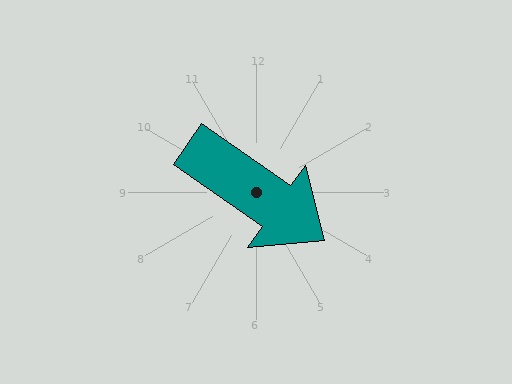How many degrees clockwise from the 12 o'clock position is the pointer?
Approximately 125 degrees.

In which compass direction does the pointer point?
Southeast.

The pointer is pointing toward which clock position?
Roughly 4 o'clock.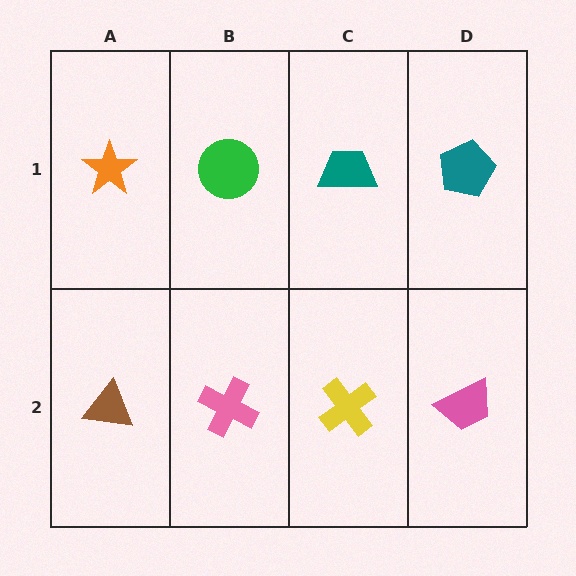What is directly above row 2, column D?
A teal pentagon.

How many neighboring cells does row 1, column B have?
3.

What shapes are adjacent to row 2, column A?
An orange star (row 1, column A), a pink cross (row 2, column B).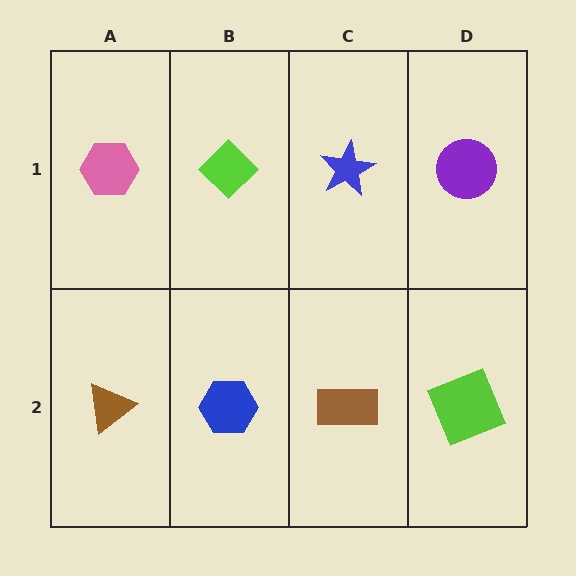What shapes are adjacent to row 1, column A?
A brown triangle (row 2, column A), a lime diamond (row 1, column B).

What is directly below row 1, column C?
A brown rectangle.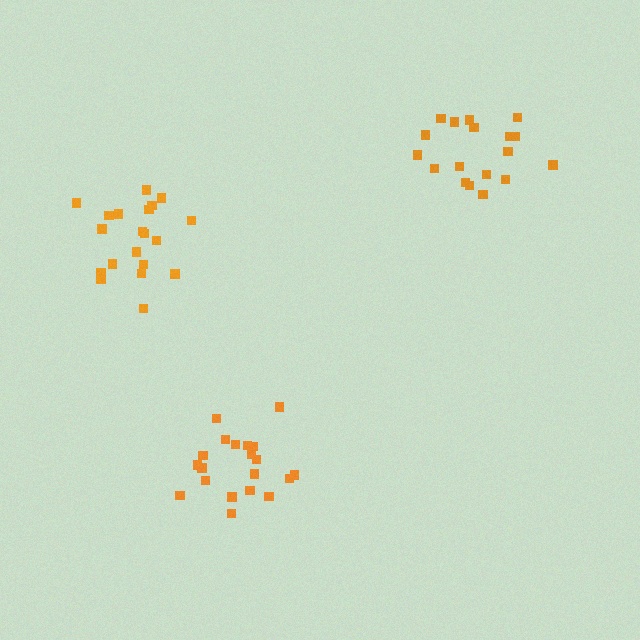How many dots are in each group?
Group 1: 20 dots, Group 2: 18 dots, Group 3: 20 dots (58 total).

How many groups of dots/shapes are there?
There are 3 groups.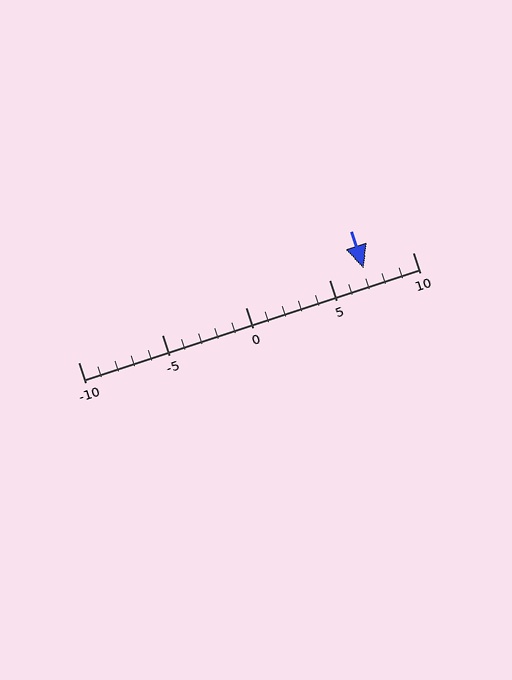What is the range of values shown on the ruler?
The ruler shows values from -10 to 10.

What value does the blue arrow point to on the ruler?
The blue arrow points to approximately 7.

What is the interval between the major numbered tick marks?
The major tick marks are spaced 5 units apart.